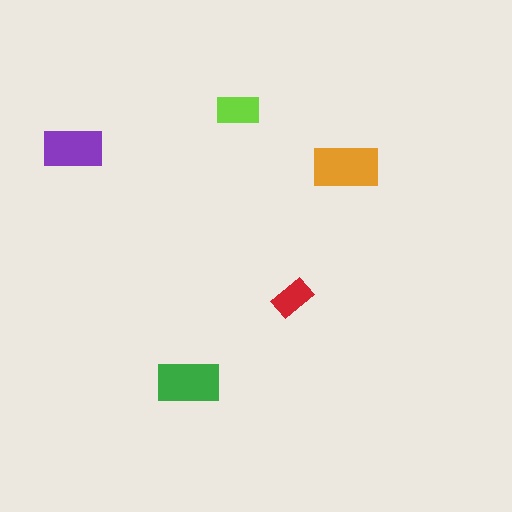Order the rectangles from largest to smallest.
the orange one, the green one, the purple one, the lime one, the red one.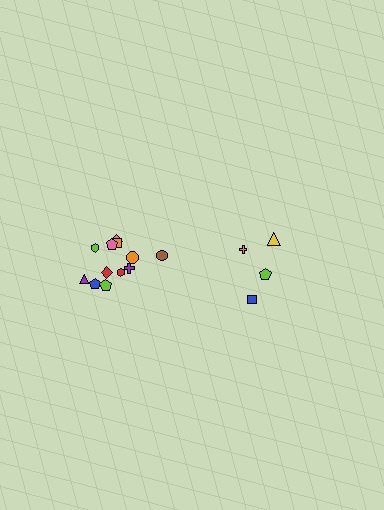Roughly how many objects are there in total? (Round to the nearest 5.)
Roughly 15 objects in total.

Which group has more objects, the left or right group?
The left group.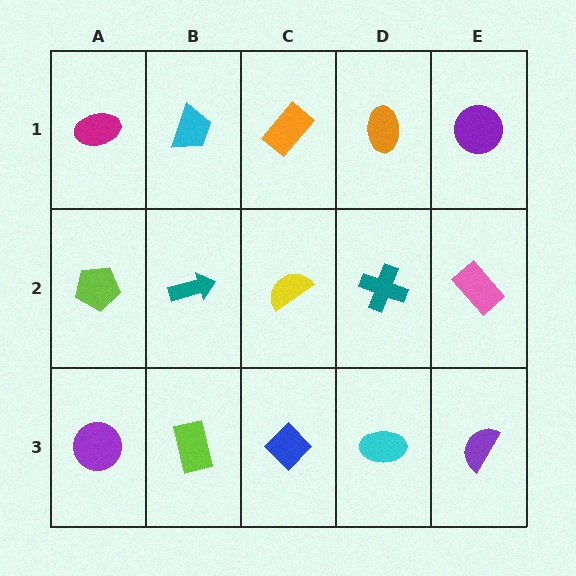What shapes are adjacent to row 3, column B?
A teal arrow (row 2, column B), a purple circle (row 3, column A), a blue diamond (row 3, column C).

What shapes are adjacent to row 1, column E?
A pink rectangle (row 2, column E), an orange ellipse (row 1, column D).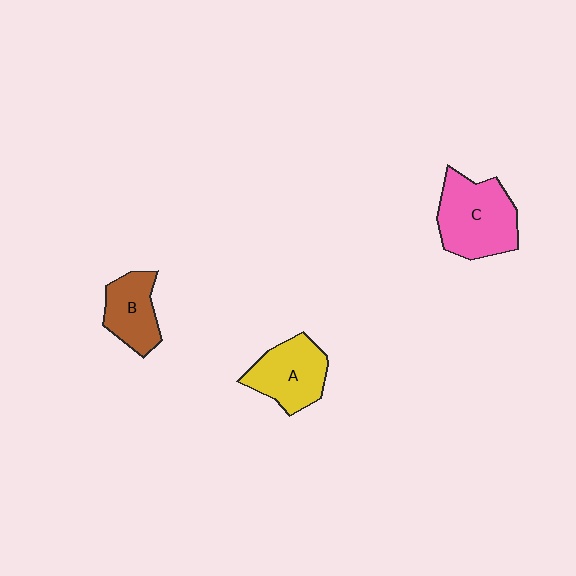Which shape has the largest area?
Shape C (pink).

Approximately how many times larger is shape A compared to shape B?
Approximately 1.3 times.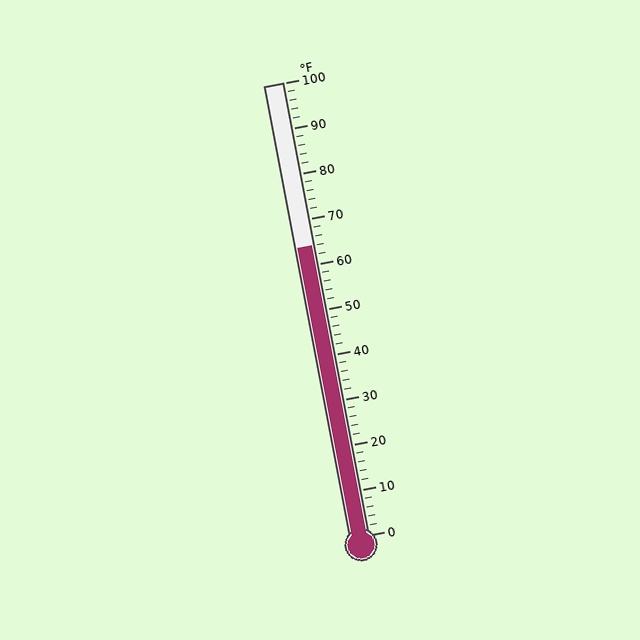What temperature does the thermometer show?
The thermometer shows approximately 64°F.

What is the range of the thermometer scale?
The thermometer scale ranges from 0°F to 100°F.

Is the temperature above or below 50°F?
The temperature is above 50°F.